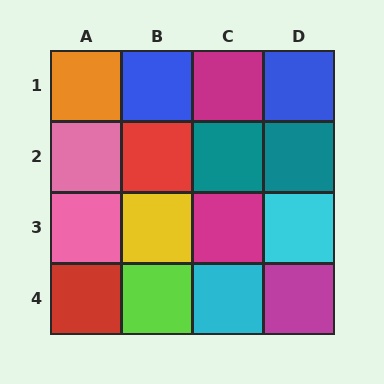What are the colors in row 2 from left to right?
Pink, red, teal, teal.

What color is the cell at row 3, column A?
Pink.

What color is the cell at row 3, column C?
Magenta.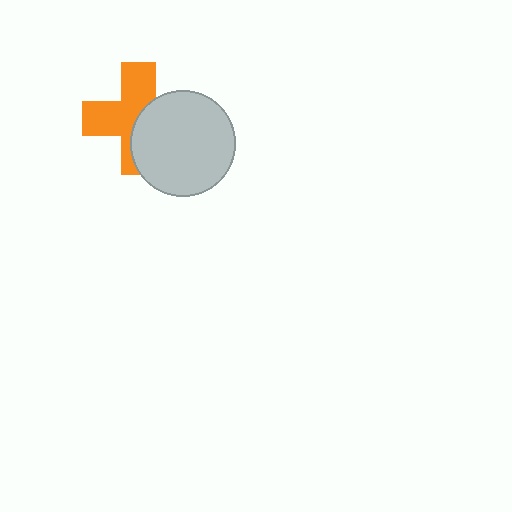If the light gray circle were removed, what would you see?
You would see the complete orange cross.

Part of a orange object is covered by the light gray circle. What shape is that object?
It is a cross.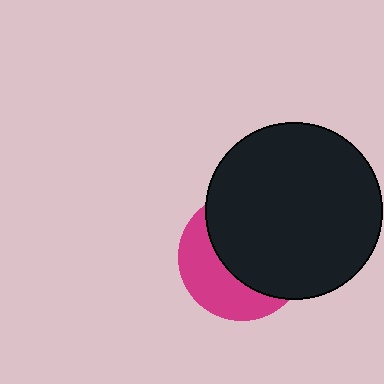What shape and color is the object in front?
The object in front is a black circle.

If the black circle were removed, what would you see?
You would see the complete magenta circle.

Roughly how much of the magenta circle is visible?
A small part of it is visible (roughly 39%).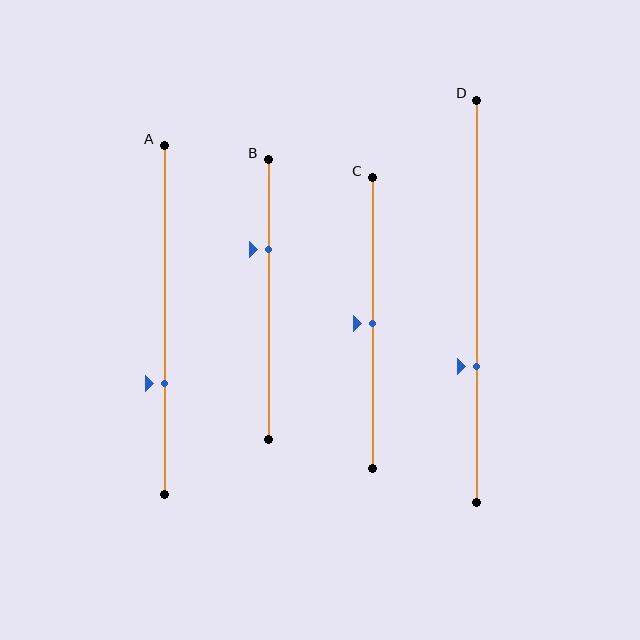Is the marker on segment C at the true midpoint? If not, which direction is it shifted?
Yes, the marker on segment C is at the true midpoint.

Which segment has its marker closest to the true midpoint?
Segment C has its marker closest to the true midpoint.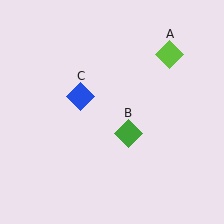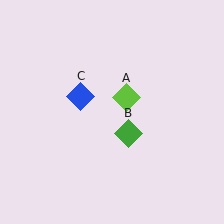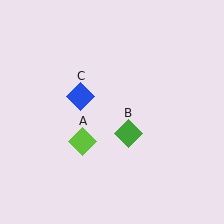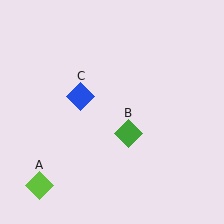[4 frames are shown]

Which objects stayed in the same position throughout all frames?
Green diamond (object B) and blue diamond (object C) remained stationary.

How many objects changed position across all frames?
1 object changed position: lime diamond (object A).